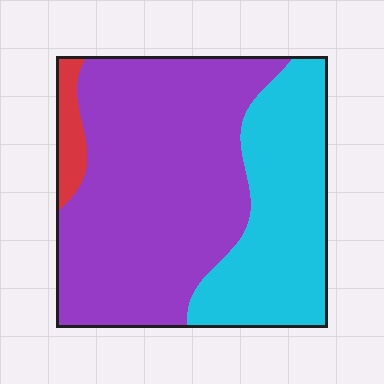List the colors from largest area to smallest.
From largest to smallest: purple, cyan, red.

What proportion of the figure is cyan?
Cyan covers 33% of the figure.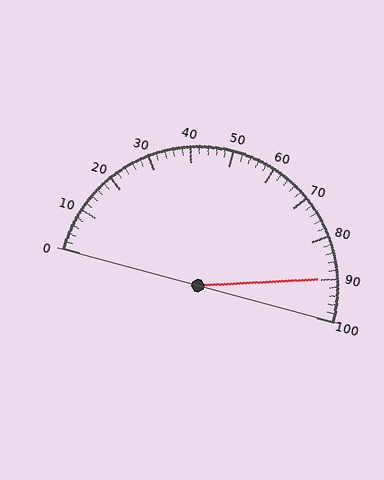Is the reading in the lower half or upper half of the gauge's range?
The reading is in the upper half of the range (0 to 100).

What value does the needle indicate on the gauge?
The needle indicates approximately 90.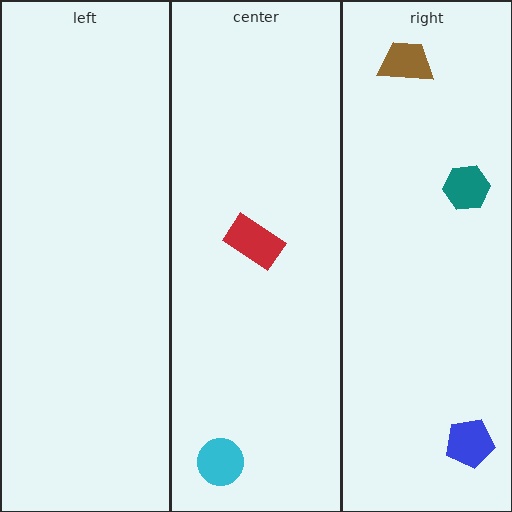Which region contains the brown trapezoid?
The right region.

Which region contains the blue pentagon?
The right region.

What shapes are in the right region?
The blue pentagon, the brown trapezoid, the teal hexagon.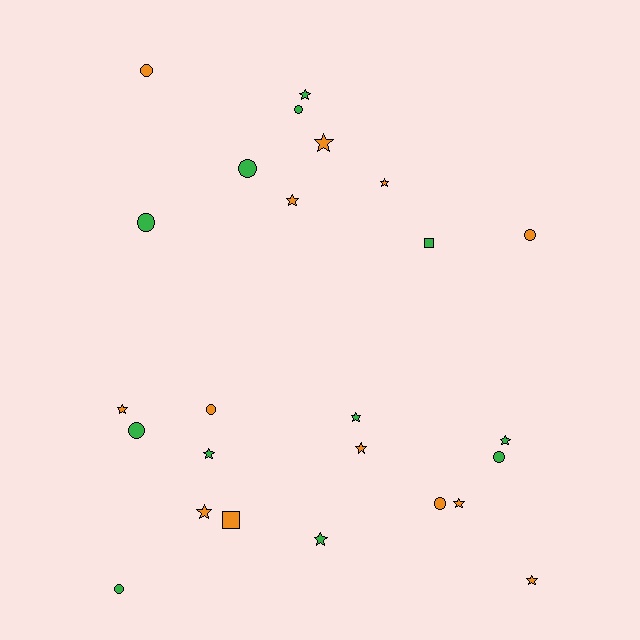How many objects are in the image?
There are 25 objects.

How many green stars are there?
There are 5 green stars.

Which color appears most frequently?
Orange, with 13 objects.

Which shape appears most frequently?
Star, with 13 objects.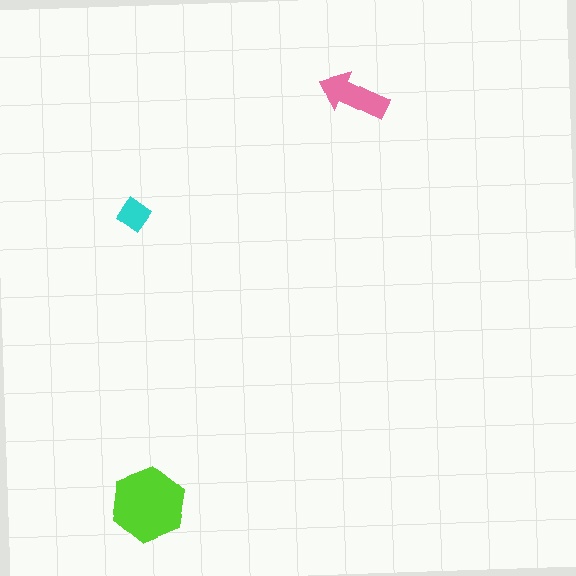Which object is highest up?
The pink arrow is topmost.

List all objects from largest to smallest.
The lime hexagon, the pink arrow, the cyan diamond.